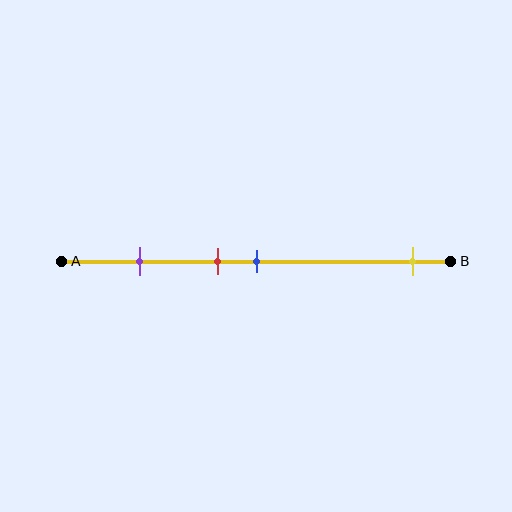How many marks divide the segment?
There are 4 marks dividing the segment.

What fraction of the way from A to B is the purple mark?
The purple mark is approximately 20% (0.2) of the way from A to B.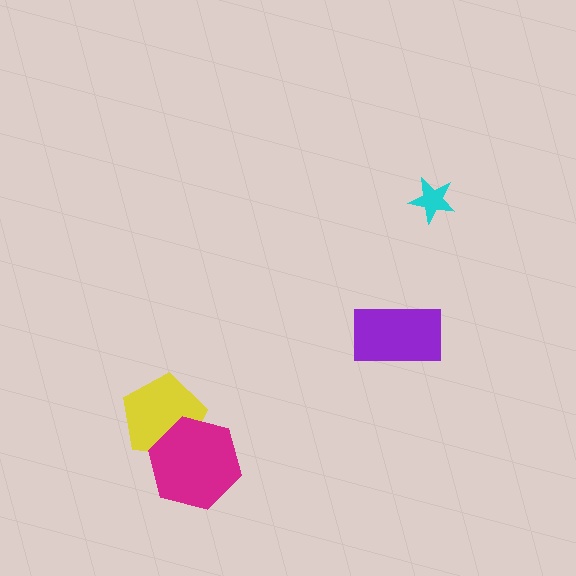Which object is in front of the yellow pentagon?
The magenta hexagon is in front of the yellow pentagon.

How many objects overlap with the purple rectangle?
0 objects overlap with the purple rectangle.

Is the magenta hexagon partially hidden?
No, no other shape covers it.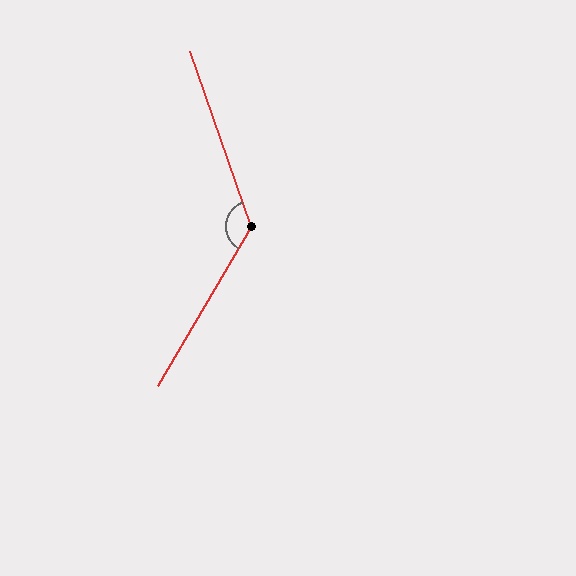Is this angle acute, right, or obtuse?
It is obtuse.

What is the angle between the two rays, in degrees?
Approximately 130 degrees.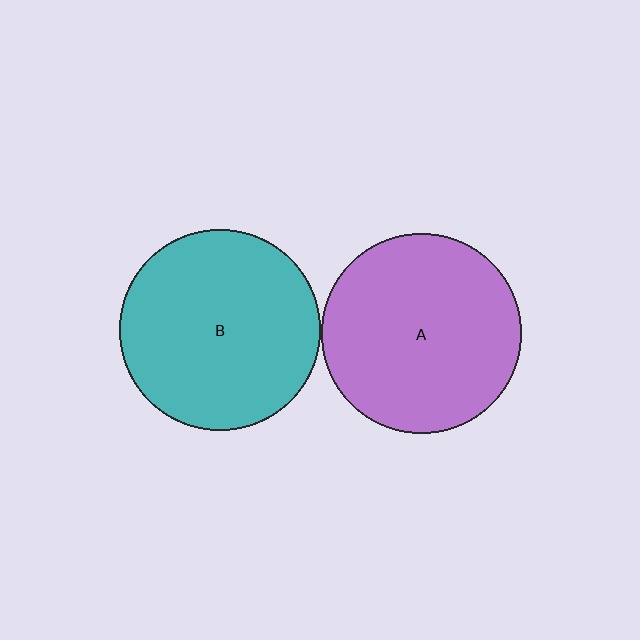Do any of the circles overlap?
No, none of the circles overlap.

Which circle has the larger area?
Circle B (teal).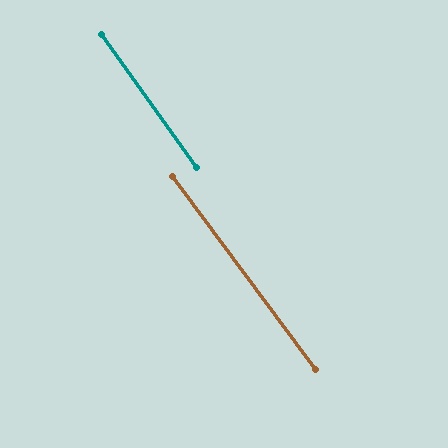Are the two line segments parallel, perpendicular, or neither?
Parallel — their directions differ by only 1.3°.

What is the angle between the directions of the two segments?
Approximately 1 degree.